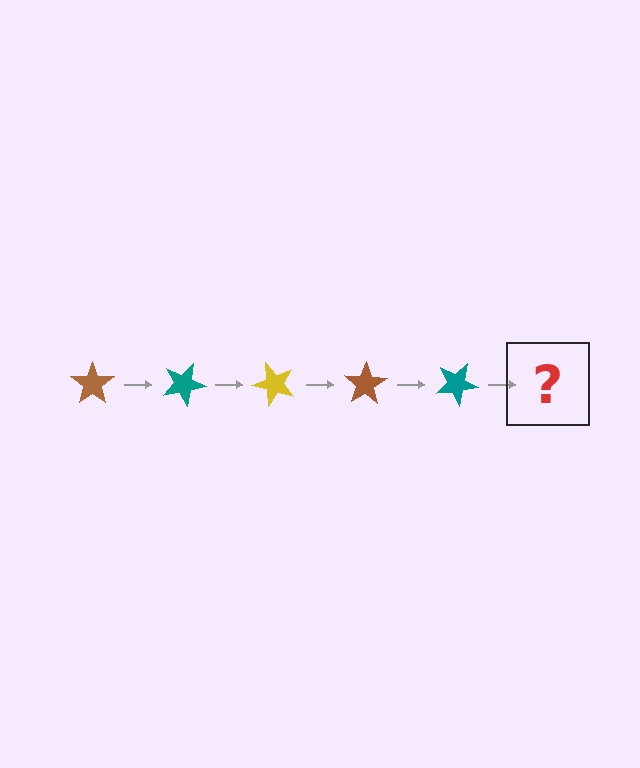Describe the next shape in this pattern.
It should be a yellow star, rotated 125 degrees from the start.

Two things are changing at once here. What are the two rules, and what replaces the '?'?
The two rules are that it rotates 25 degrees each step and the color cycles through brown, teal, and yellow. The '?' should be a yellow star, rotated 125 degrees from the start.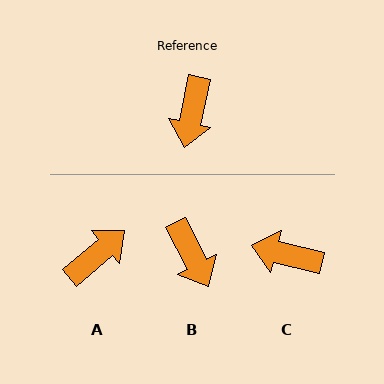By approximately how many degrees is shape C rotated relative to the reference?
Approximately 92 degrees clockwise.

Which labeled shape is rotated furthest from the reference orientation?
A, about 143 degrees away.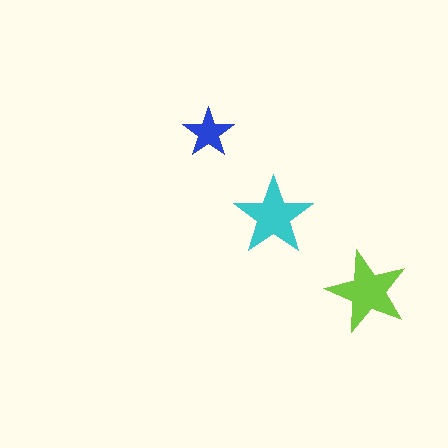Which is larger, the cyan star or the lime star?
The lime one.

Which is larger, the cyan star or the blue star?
The cyan one.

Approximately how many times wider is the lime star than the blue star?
About 1.5 times wider.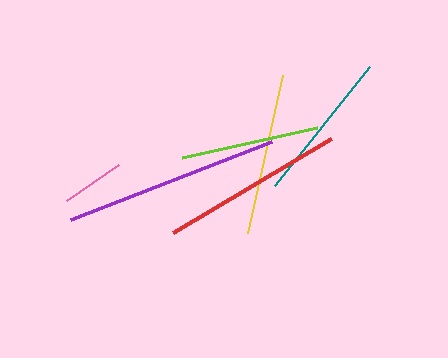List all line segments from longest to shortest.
From longest to shortest: purple, red, yellow, teal, lime, pink.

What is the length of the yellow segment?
The yellow segment is approximately 162 pixels long.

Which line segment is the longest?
The purple line is the longest at approximately 215 pixels.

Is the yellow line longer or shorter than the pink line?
The yellow line is longer than the pink line.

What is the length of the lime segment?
The lime segment is approximately 138 pixels long.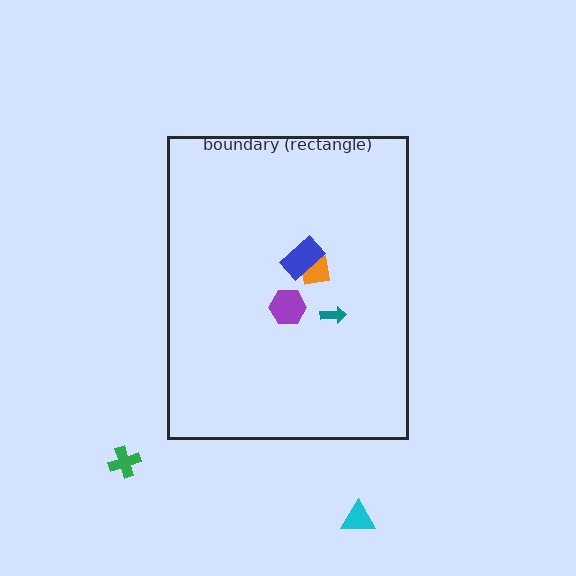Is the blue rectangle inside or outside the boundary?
Inside.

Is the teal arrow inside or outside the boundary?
Inside.